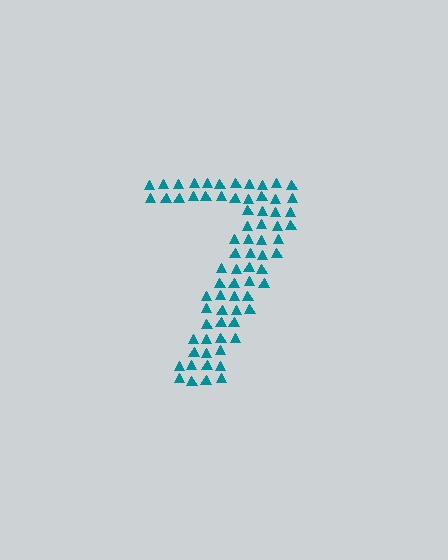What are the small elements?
The small elements are triangles.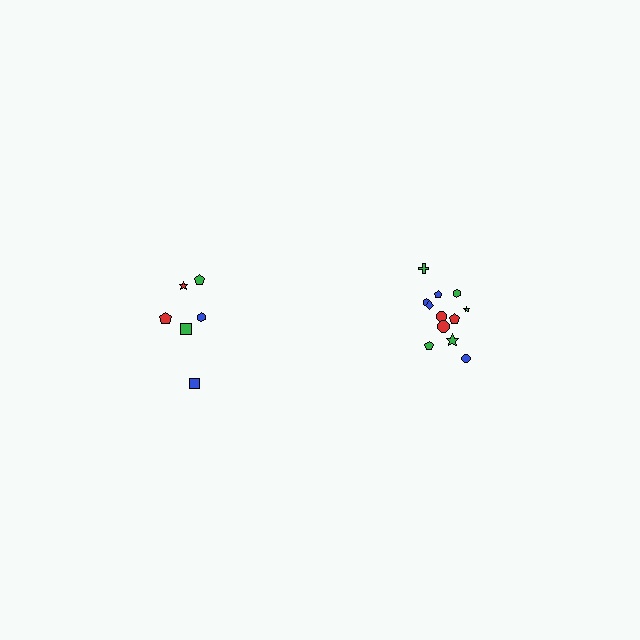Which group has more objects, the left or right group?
The right group.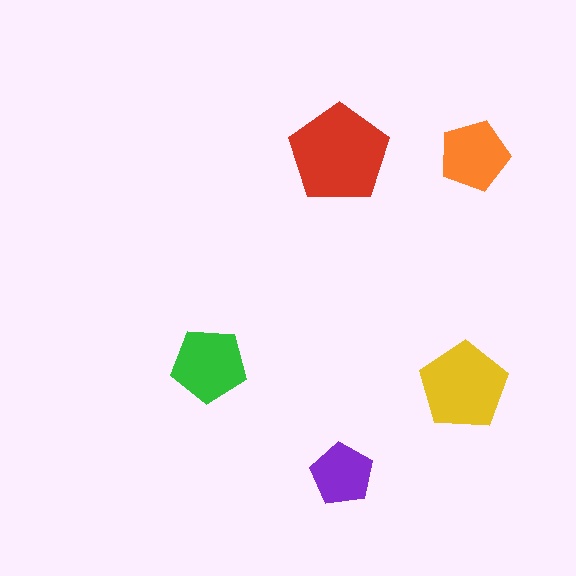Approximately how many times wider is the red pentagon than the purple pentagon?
About 1.5 times wider.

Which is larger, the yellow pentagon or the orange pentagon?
The yellow one.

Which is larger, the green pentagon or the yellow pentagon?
The yellow one.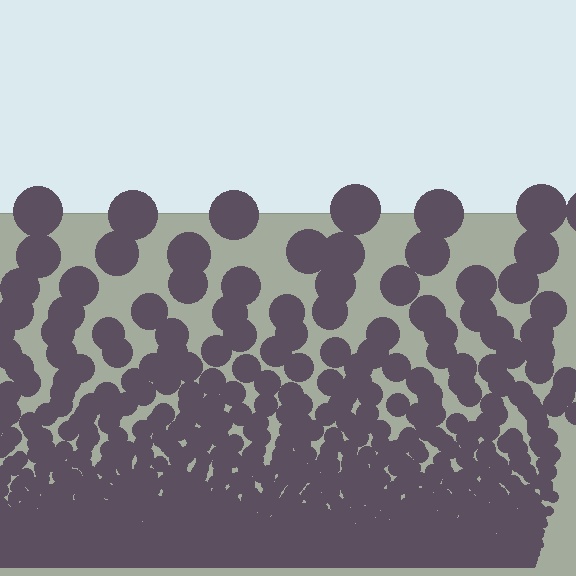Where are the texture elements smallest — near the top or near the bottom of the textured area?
Near the bottom.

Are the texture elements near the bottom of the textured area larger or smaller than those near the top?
Smaller. The gradient is inverted — elements near the bottom are smaller and denser.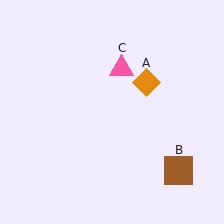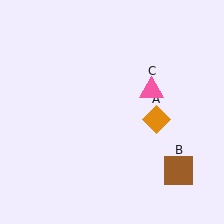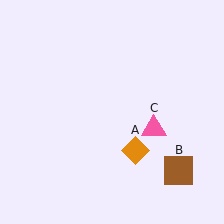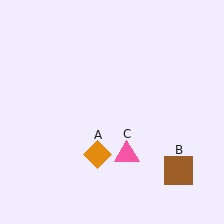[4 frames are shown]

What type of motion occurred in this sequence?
The orange diamond (object A), pink triangle (object C) rotated clockwise around the center of the scene.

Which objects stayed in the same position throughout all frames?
Brown square (object B) remained stationary.